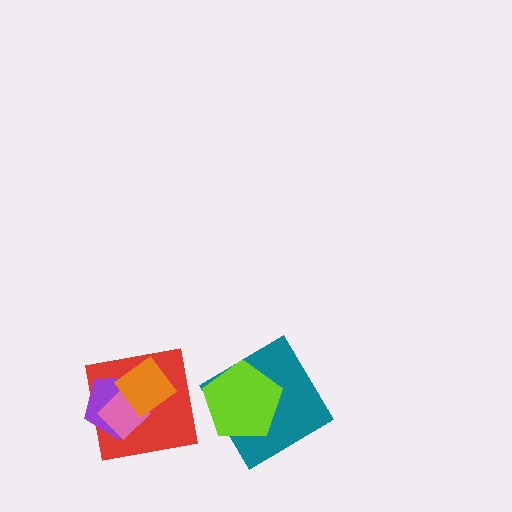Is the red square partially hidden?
Yes, it is partially covered by another shape.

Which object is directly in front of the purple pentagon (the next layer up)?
The pink diamond is directly in front of the purple pentagon.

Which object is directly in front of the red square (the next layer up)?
The purple pentagon is directly in front of the red square.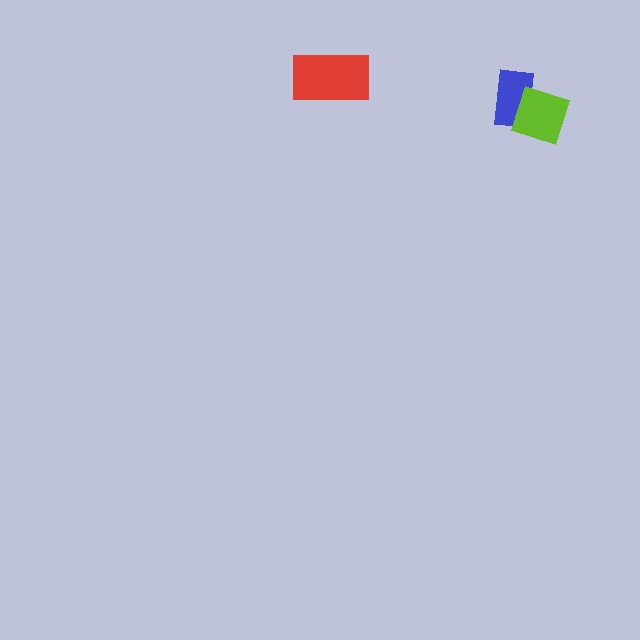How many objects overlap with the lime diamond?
1 object overlaps with the lime diamond.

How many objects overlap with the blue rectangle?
1 object overlaps with the blue rectangle.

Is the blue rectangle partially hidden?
Yes, it is partially covered by another shape.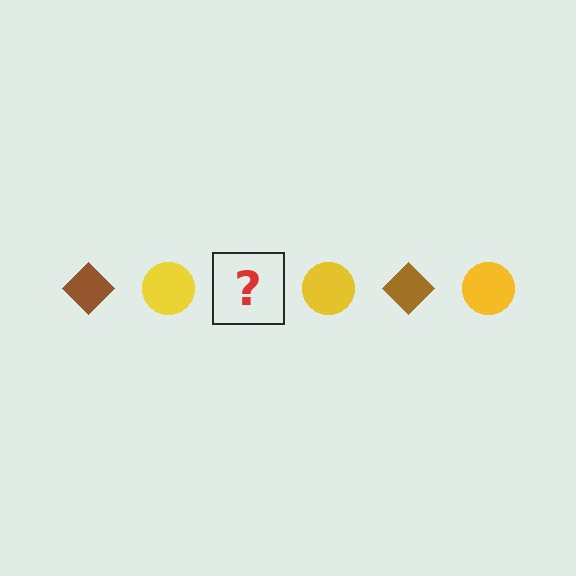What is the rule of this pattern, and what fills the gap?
The rule is that the pattern alternates between brown diamond and yellow circle. The gap should be filled with a brown diamond.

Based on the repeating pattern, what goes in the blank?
The blank should be a brown diamond.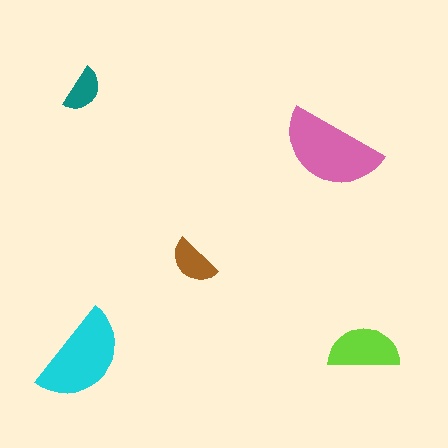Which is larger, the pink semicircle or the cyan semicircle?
The pink one.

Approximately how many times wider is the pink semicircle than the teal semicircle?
About 2 times wider.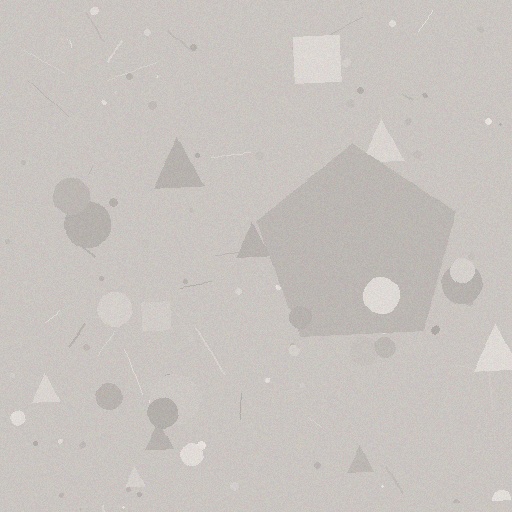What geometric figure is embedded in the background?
A pentagon is embedded in the background.